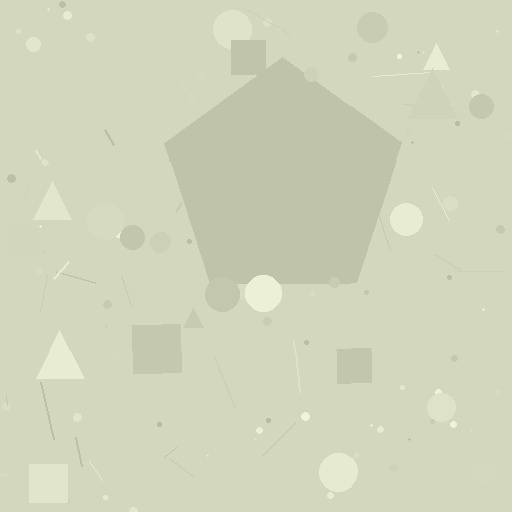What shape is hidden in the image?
A pentagon is hidden in the image.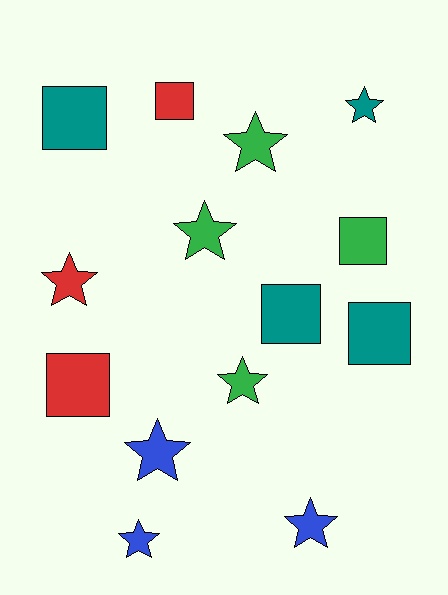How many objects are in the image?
There are 14 objects.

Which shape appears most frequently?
Star, with 8 objects.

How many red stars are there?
There is 1 red star.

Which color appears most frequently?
Green, with 4 objects.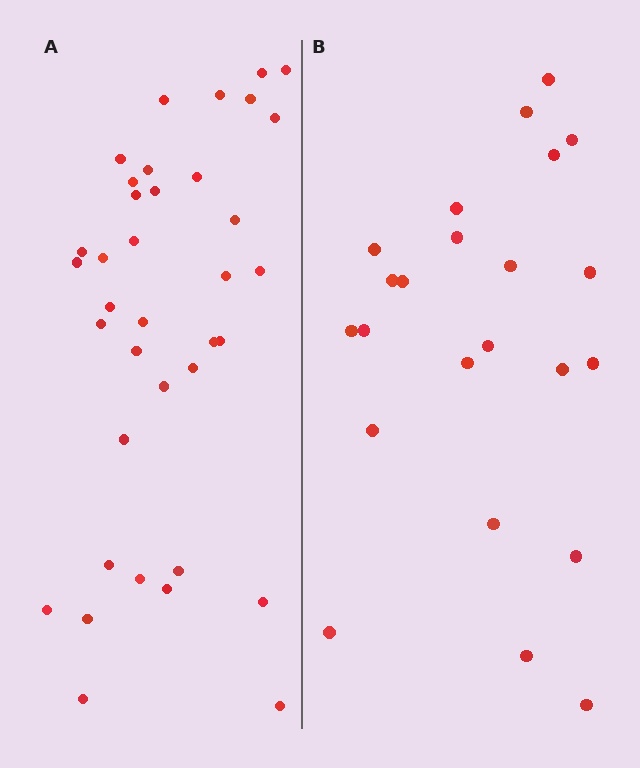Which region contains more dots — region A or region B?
Region A (the left region) has more dots.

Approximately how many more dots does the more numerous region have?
Region A has approximately 15 more dots than region B.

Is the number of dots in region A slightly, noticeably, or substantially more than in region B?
Region A has substantially more. The ratio is roughly 1.6 to 1.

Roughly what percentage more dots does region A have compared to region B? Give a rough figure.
About 60% more.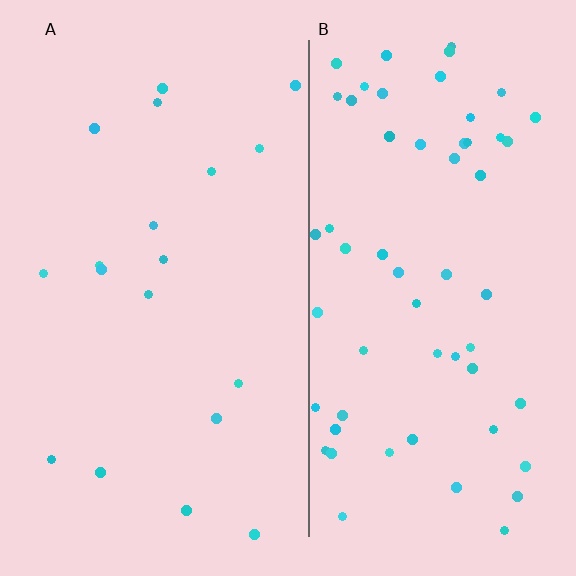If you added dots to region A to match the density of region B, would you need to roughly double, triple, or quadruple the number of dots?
Approximately triple.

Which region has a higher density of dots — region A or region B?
B (the right).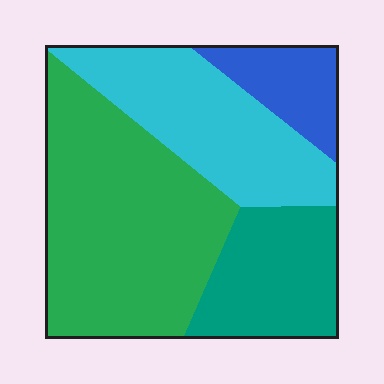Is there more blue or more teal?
Teal.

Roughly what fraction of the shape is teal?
Teal covers about 20% of the shape.